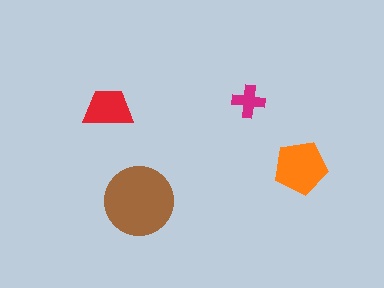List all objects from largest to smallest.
The brown circle, the orange pentagon, the red trapezoid, the magenta cross.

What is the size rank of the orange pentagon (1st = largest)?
2nd.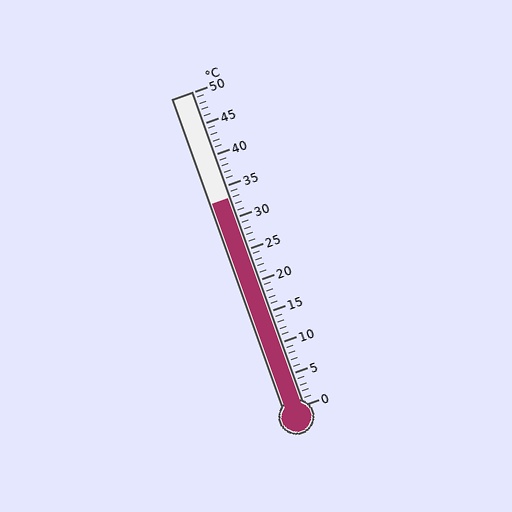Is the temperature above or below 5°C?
The temperature is above 5°C.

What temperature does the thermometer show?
The thermometer shows approximately 33°C.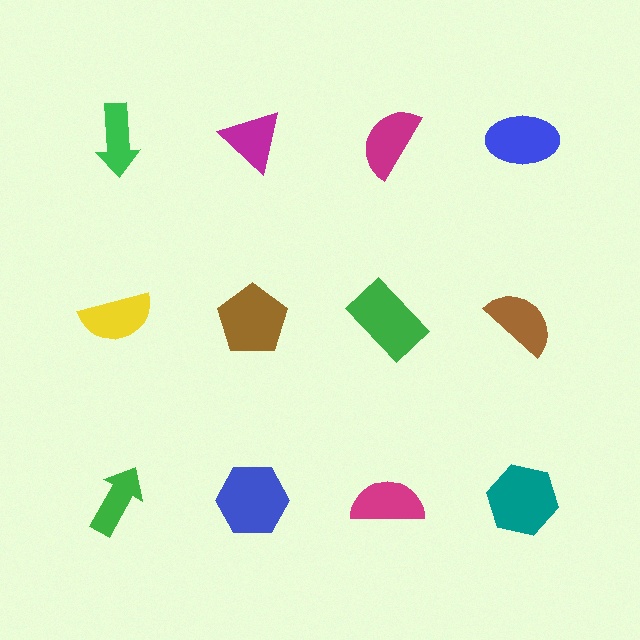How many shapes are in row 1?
4 shapes.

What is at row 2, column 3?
A green rectangle.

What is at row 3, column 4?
A teal hexagon.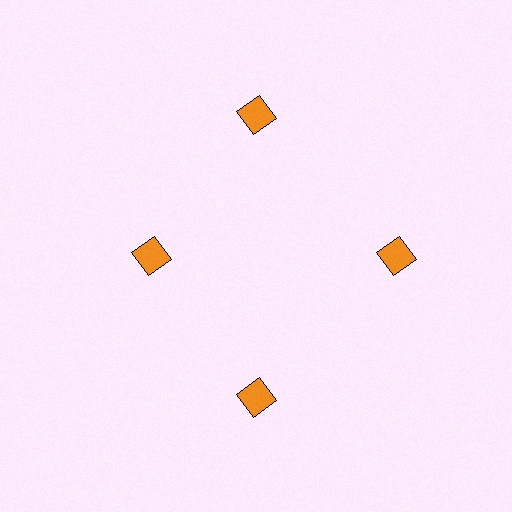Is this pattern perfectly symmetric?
No. The 4 orange squares are arranged in a ring, but one element near the 9 o'clock position is pulled inward toward the center, breaking the 4-fold rotational symmetry.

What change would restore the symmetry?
The symmetry would be restored by moving it outward, back onto the ring so that all 4 squares sit at equal angles and equal distance from the center.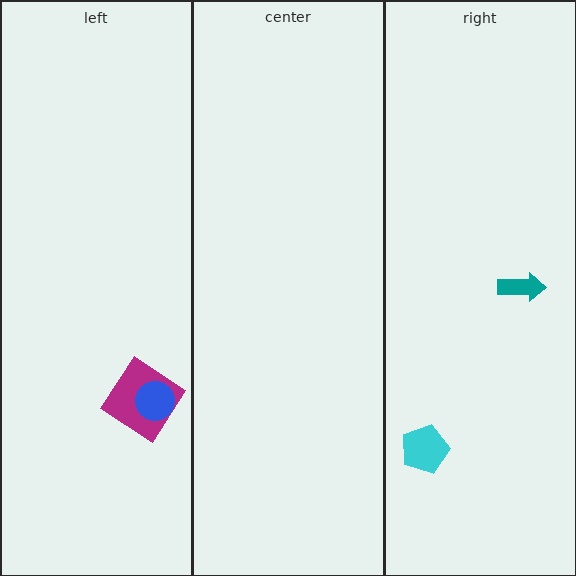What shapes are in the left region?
The magenta diamond, the blue circle.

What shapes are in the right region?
The teal arrow, the cyan pentagon.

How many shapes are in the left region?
2.